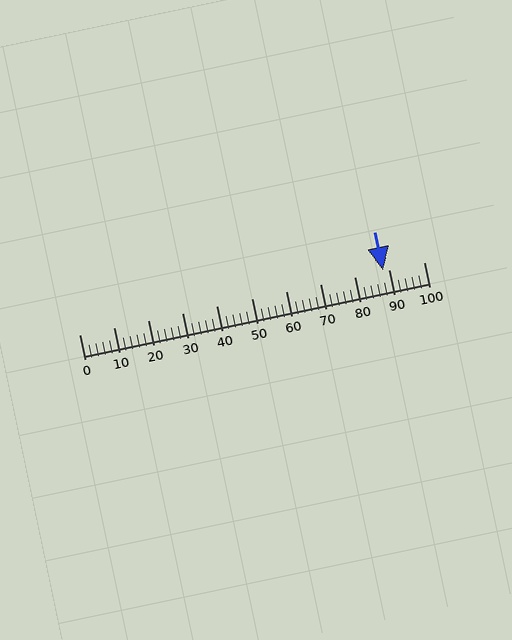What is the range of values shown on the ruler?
The ruler shows values from 0 to 100.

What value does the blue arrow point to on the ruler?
The blue arrow points to approximately 88.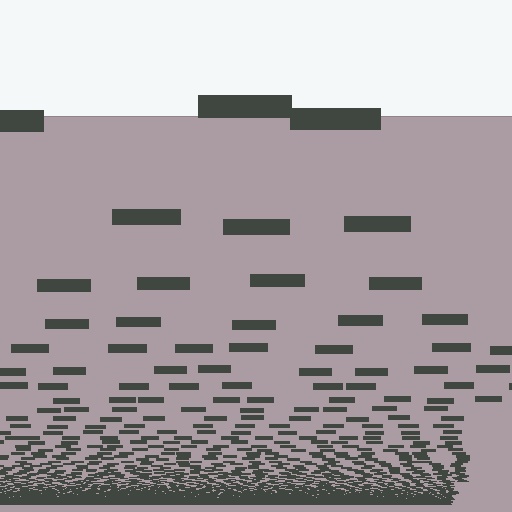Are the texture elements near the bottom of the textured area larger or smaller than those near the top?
Smaller. The gradient is inverted — elements near the bottom are smaller and denser.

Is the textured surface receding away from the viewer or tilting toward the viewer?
The surface appears to tilt toward the viewer. Texture elements get larger and sparser toward the top.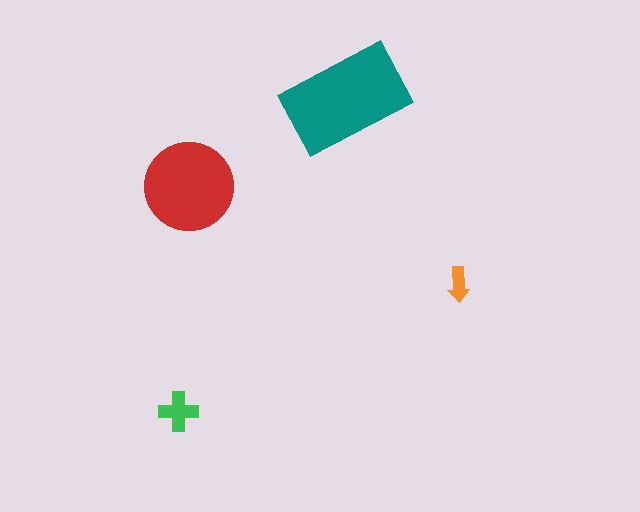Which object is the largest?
The teal rectangle.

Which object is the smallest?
The orange arrow.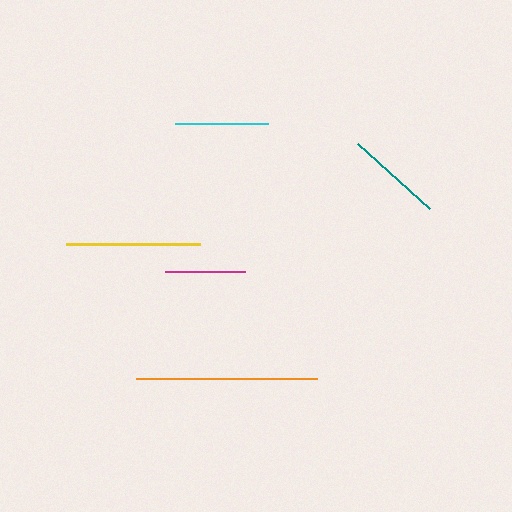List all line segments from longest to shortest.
From longest to shortest: orange, yellow, teal, cyan, magenta.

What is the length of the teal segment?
The teal segment is approximately 97 pixels long.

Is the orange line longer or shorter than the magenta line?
The orange line is longer than the magenta line.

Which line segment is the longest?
The orange line is the longest at approximately 180 pixels.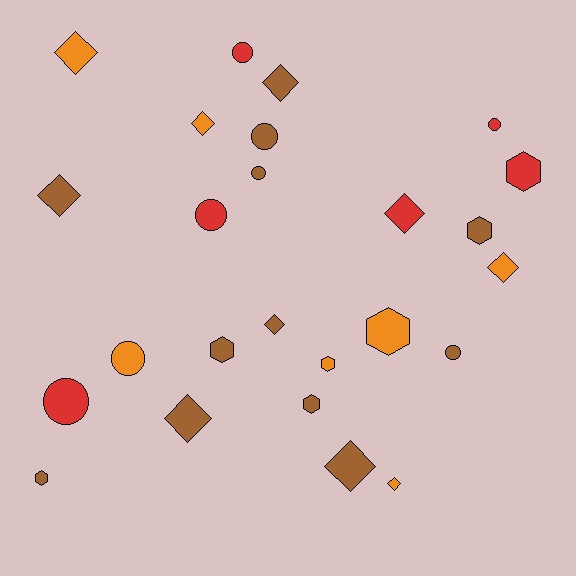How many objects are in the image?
There are 25 objects.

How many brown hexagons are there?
There are 4 brown hexagons.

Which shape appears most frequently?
Diamond, with 10 objects.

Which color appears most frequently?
Brown, with 12 objects.